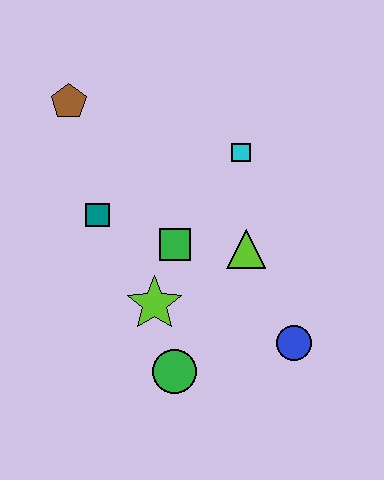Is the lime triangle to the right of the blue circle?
No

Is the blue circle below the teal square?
Yes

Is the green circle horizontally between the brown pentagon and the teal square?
No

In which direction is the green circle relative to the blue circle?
The green circle is to the left of the blue circle.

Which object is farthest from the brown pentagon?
The blue circle is farthest from the brown pentagon.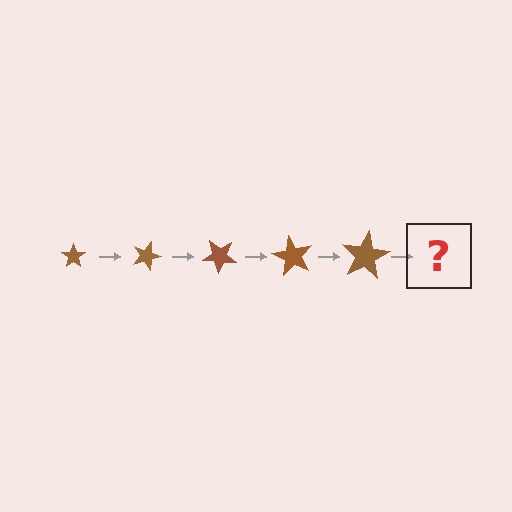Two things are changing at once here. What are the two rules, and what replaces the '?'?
The two rules are that the star grows larger each step and it rotates 20 degrees each step. The '?' should be a star, larger than the previous one and rotated 100 degrees from the start.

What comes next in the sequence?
The next element should be a star, larger than the previous one and rotated 100 degrees from the start.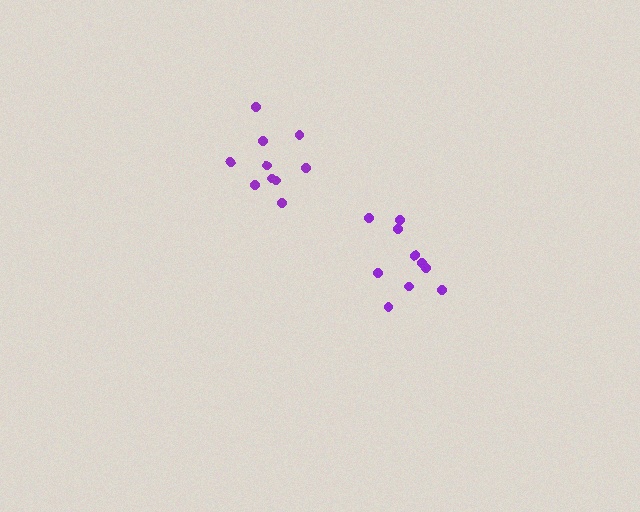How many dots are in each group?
Group 1: 10 dots, Group 2: 10 dots (20 total).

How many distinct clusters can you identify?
There are 2 distinct clusters.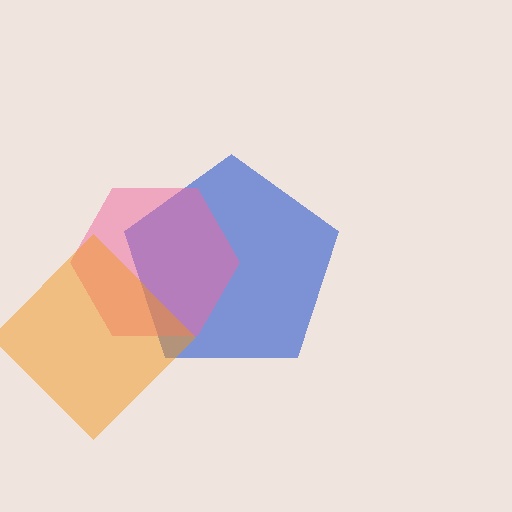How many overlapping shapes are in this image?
There are 3 overlapping shapes in the image.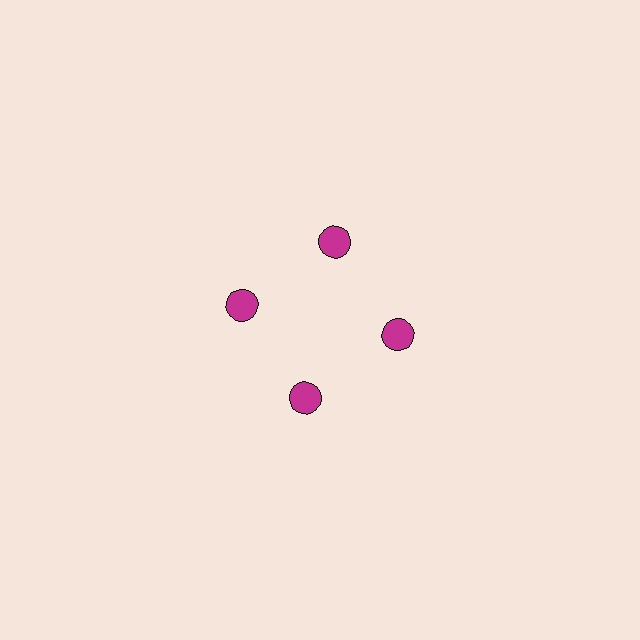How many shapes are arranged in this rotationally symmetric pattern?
There are 4 shapes, arranged in 4 groups of 1.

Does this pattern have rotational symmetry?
Yes, this pattern has 4-fold rotational symmetry. It looks the same after rotating 90 degrees around the center.